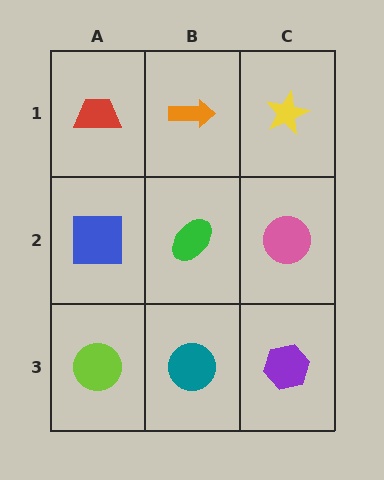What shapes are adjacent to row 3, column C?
A pink circle (row 2, column C), a teal circle (row 3, column B).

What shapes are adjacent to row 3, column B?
A green ellipse (row 2, column B), a lime circle (row 3, column A), a purple hexagon (row 3, column C).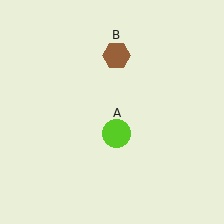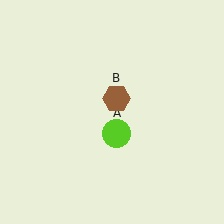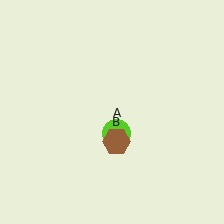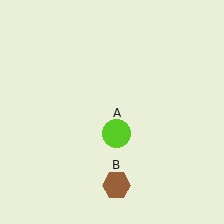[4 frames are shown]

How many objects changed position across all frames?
1 object changed position: brown hexagon (object B).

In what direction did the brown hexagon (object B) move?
The brown hexagon (object B) moved down.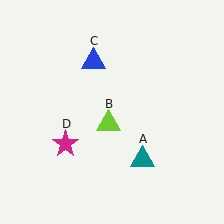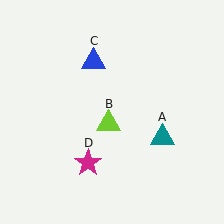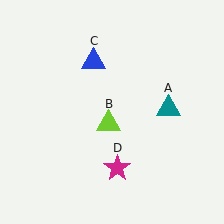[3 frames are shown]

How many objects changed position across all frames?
2 objects changed position: teal triangle (object A), magenta star (object D).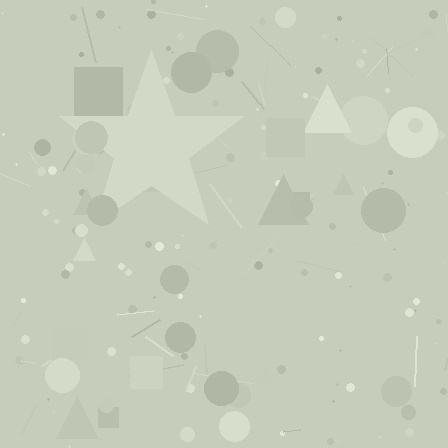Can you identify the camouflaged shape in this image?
The camouflaged shape is a star.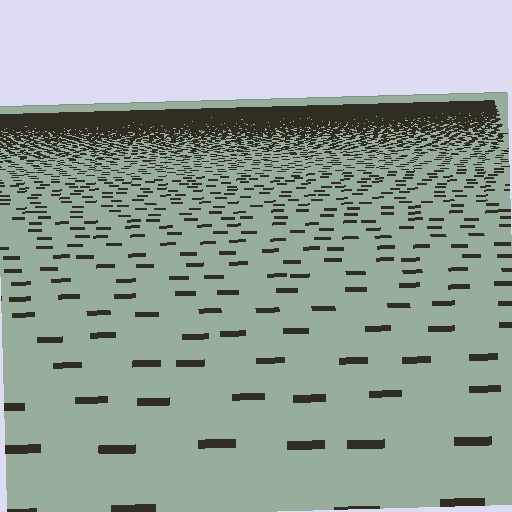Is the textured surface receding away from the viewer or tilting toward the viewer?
The surface is receding away from the viewer. Texture elements get smaller and denser toward the top.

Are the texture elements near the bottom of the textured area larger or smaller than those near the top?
Larger. Near the bottom, elements are closer to the viewer and appear at a bigger on-screen size.